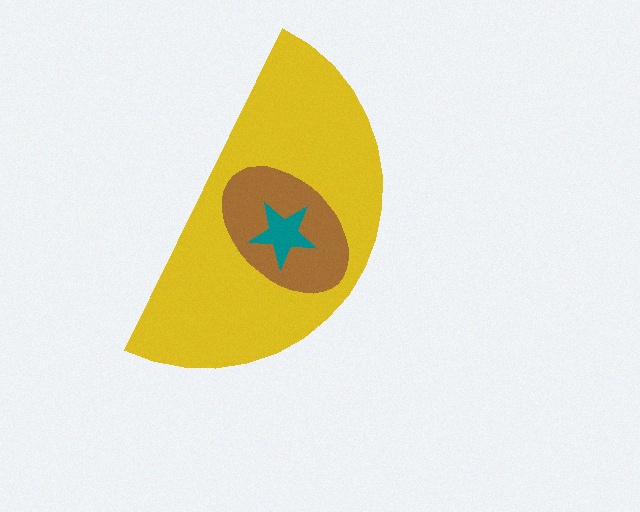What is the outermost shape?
The yellow semicircle.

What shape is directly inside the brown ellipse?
The teal star.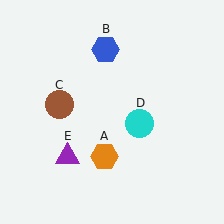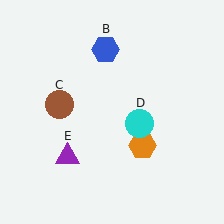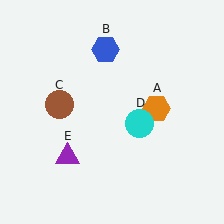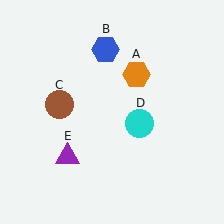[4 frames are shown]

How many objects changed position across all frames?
1 object changed position: orange hexagon (object A).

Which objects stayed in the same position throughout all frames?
Blue hexagon (object B) and brown circle (object C) and cyan circle (object D) and purple triangle (object E) remained stationary.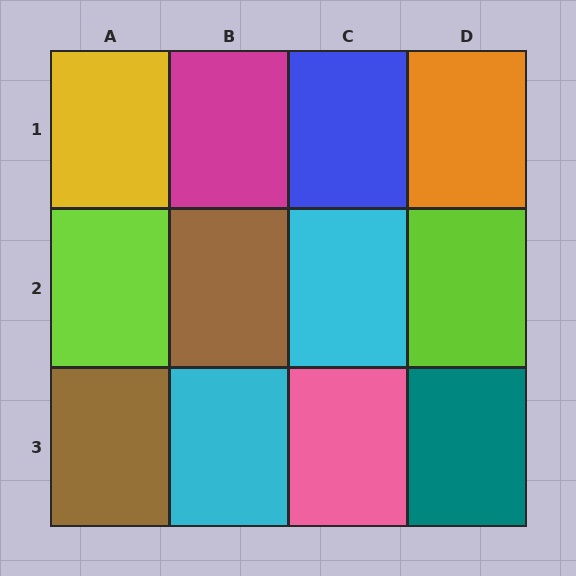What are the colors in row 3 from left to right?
Brown, cyan, pink, teal.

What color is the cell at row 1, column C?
Blue.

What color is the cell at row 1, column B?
Magenta.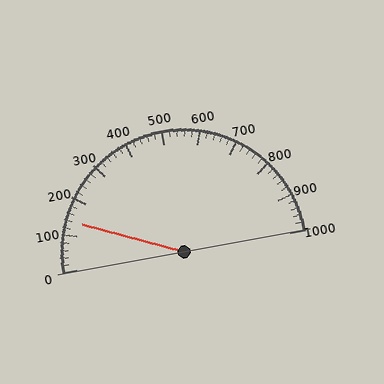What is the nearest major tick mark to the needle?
The nearest major tick mark is 100.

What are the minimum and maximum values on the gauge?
The gauge ranges from 0 to 1000.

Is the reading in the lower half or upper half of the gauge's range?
The reading is in the lower half of the range (0 to 1000).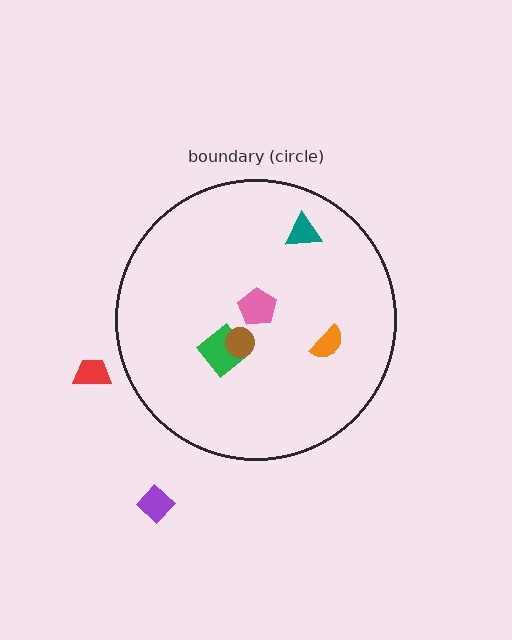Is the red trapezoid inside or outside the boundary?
Outside.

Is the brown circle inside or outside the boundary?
Inside.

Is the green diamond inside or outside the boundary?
Inside.